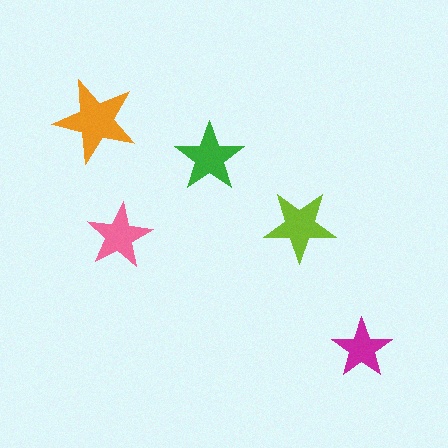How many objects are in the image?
There are 5 objects in the image.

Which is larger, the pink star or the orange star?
The orange one.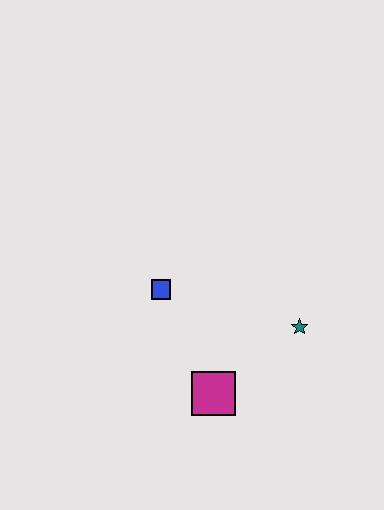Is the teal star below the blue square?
Yes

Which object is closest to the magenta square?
The teal star is closest to the magenta square.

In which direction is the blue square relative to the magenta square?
The blue square is above the magenta square.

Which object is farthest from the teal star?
The blue square is farthest from the teal star.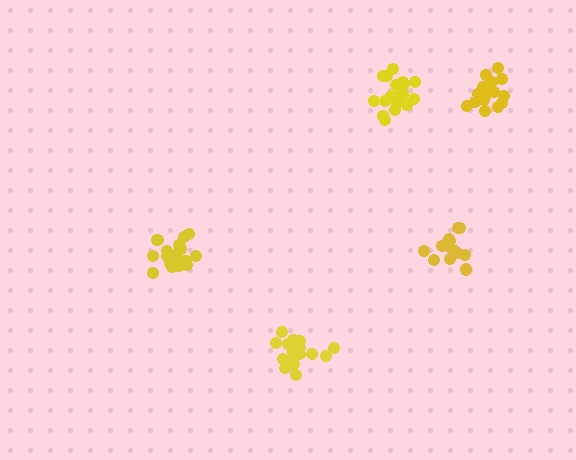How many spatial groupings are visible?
There are 5 spatial groupings.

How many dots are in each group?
Group 1: 19 dots, Group 2: 16 dots, Group 3: 17 dots, Group 4: 19 dots, Group 5: 15 dots (86 total).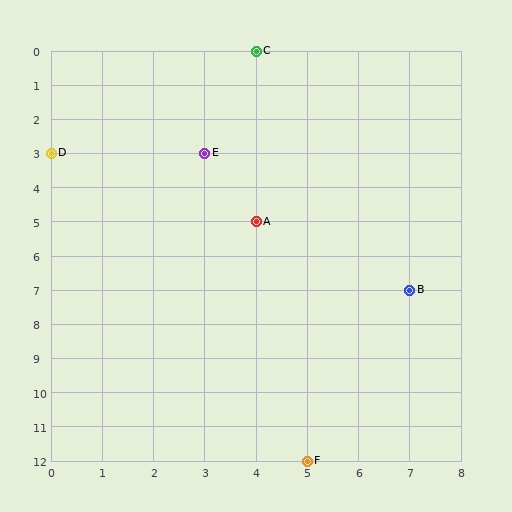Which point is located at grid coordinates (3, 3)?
Point E is at (3, 3).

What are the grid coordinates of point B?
Point B is at grid coordinates (7, 7).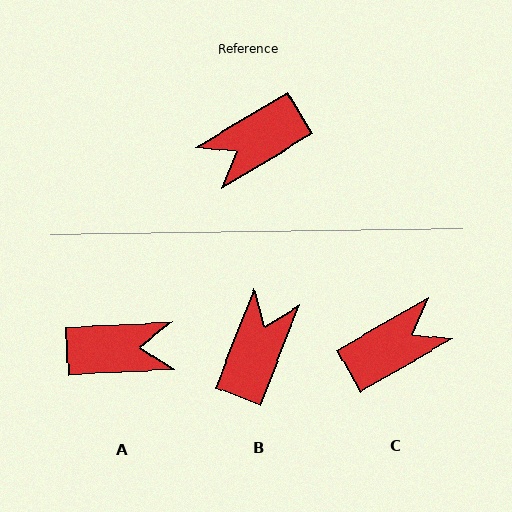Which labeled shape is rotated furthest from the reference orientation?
C, about 179 degrees away.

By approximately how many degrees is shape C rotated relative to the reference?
Approximately 179 degrees counter-clockwise.